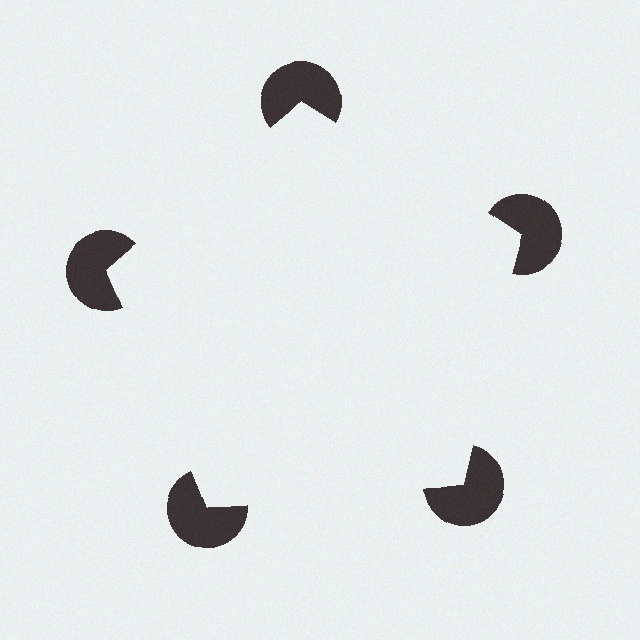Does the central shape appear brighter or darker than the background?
It typically appears slightly brighter than the background, even though no actual brightness change is drawn.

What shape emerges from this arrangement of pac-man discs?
An illusory pentagon — its edges are inferred from the aligned wedge cuts in the pac-man discs, not physically drawn.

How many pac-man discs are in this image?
There are 5 — one at each vertex of the illusory pentagon.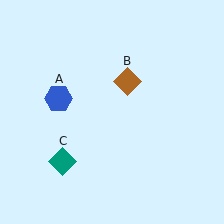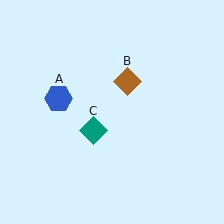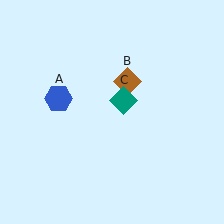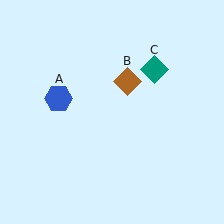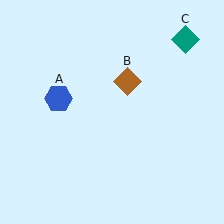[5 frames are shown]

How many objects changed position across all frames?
1 object changed position: teal diamond (object C).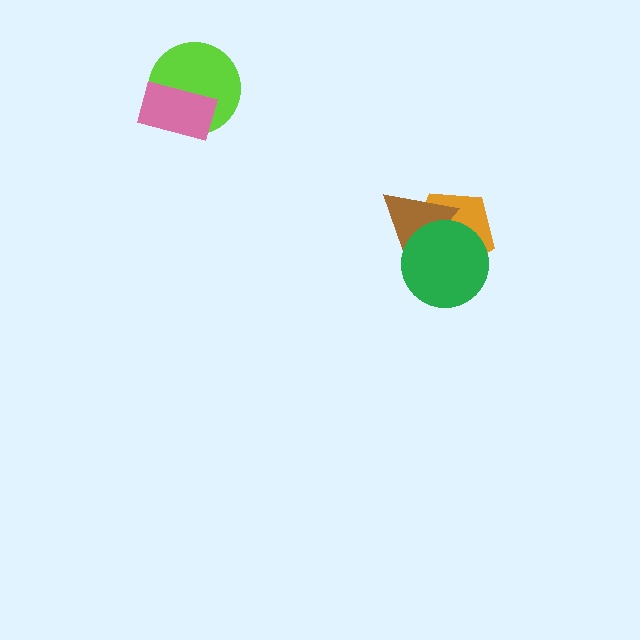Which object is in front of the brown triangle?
The green circle is in front of the brown triangle.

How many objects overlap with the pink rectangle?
1 object overlaps with the pink rectangle.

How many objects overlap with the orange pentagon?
2 objects overlap with the orange pentagon.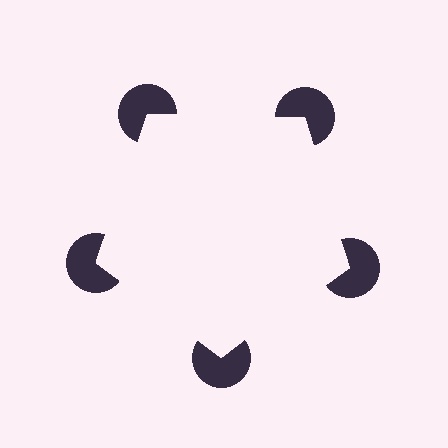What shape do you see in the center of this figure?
An illusory pentagon — its edges are inferred from the aligned wedge cuts in the pac-man discs, not physically drawn.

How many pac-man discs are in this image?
There are 5 — one at each vertex of the illusory pentagon.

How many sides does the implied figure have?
5 sides.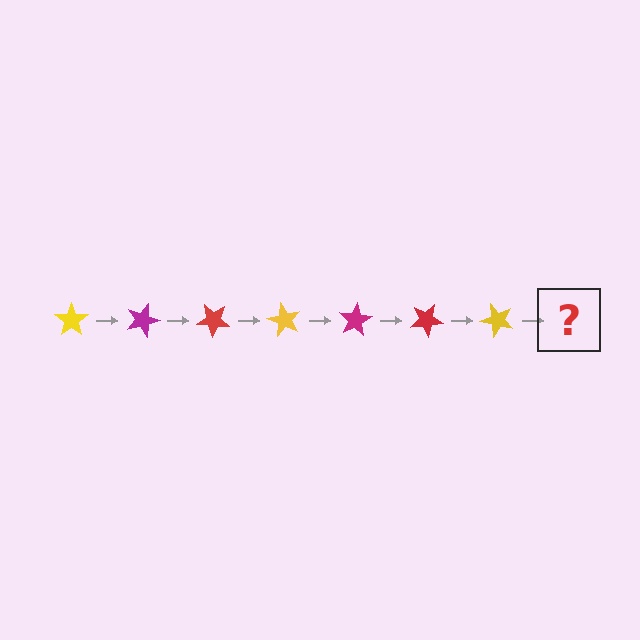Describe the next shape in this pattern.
It should be a magenta star, rotated 140 degrees from the start.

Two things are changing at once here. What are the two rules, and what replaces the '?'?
The two rules are that it rotates 20 degrees each step and the color cycles through yellow, magenta, and red. The '?' should be a magenta star, rotated 140 degrees from the start.